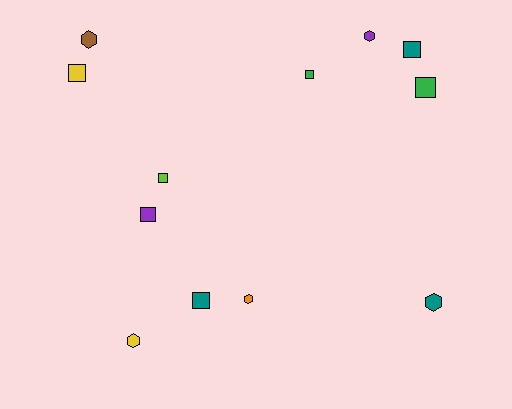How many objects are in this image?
There are 12 objects.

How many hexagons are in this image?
There are 5 hexagons.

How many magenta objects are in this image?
There are no magenta objects.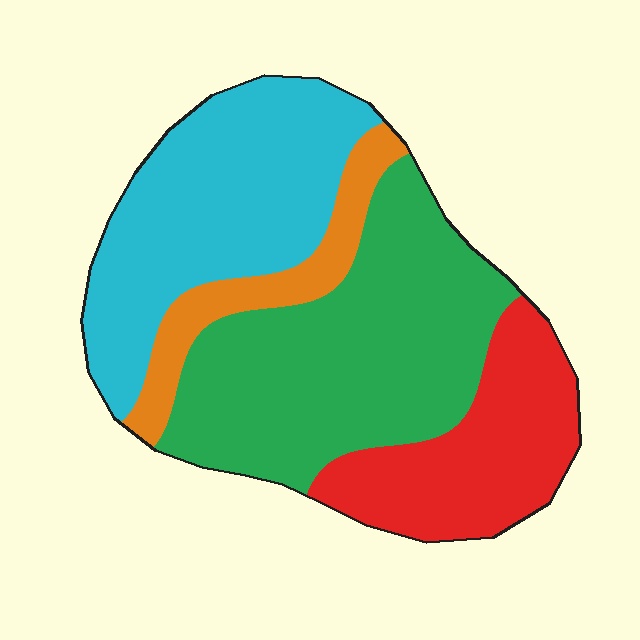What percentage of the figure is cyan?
Cyan covers about 30% of the figure.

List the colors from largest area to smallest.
From largest to smallest: green, cyan, red, orange.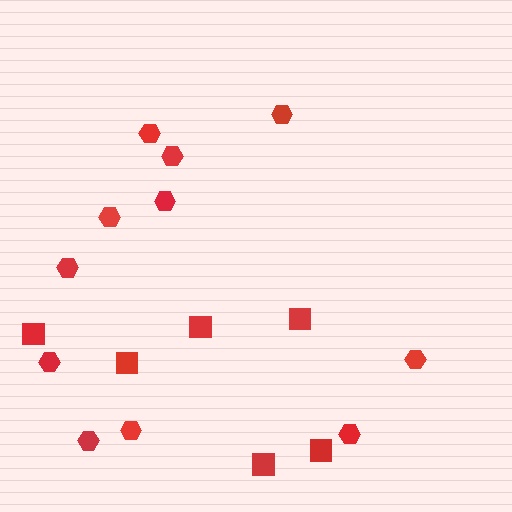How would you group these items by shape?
There are 2 groups: one group of hexagons (11) and one group of squares (6).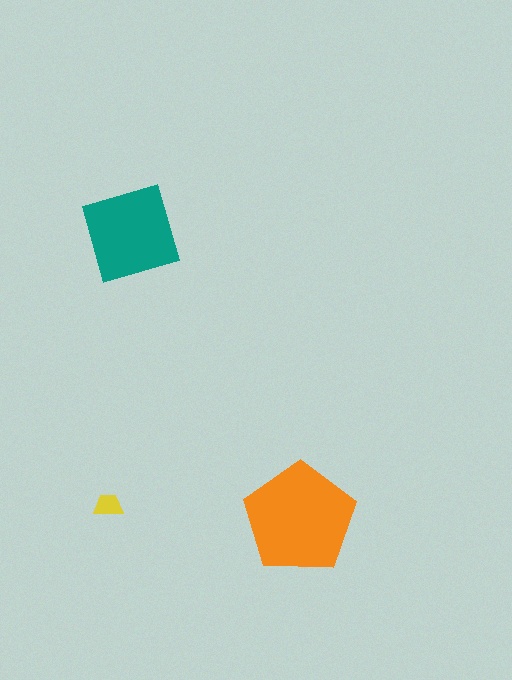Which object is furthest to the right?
The orange pentagon is rightmost.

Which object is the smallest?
The yellow trapezoid.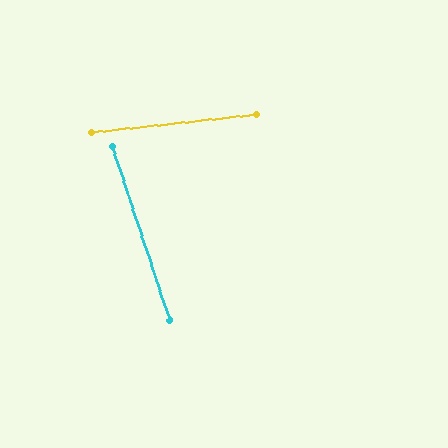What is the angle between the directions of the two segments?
Approximately 78 degrees.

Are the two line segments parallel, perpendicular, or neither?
Neither parallel nor perpendicular — they differ by about 78°.